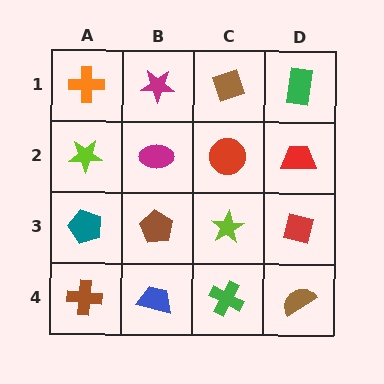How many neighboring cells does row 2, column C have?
4.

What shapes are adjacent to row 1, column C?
A red circle (row 2, column C), a magenta star (row 1, column B), a green rectangle (row 1, column D).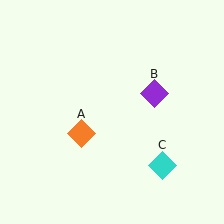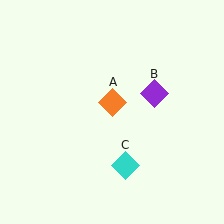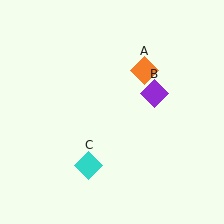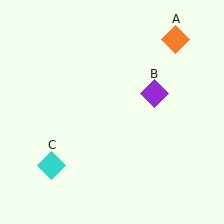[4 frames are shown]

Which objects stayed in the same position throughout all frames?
Purple diamond (object B) remained stationary.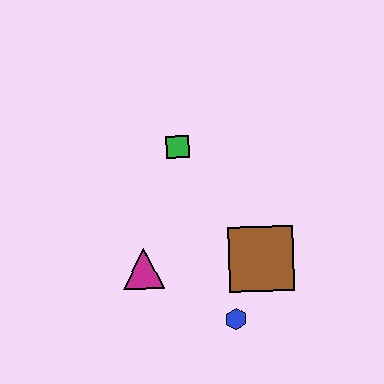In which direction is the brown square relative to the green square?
The brown square is below the green square.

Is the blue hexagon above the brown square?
No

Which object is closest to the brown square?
The blue hexagon is closest to the brown square.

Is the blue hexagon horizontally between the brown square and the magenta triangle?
Yes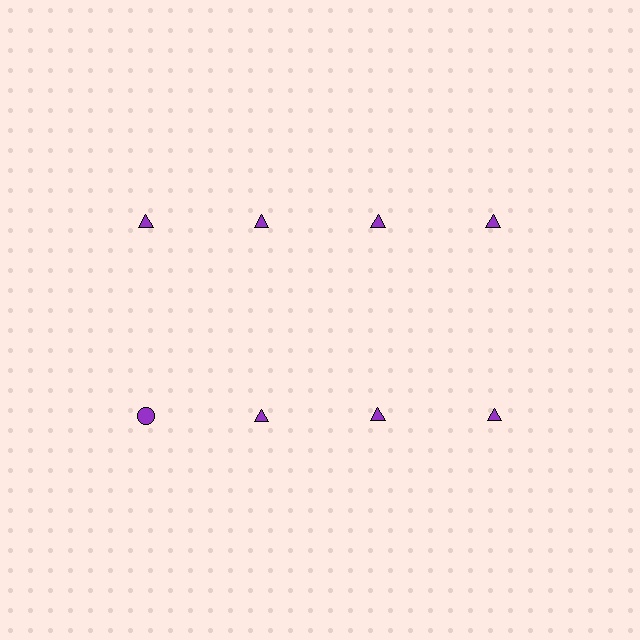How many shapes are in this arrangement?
There are 8 shapes arranged in a grid pattern.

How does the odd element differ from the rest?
It has a different shape: circle instead of triangle.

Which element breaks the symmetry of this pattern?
The purple circle in the second row, leftmost column breaks the symmetry. All other shapes are purple triangles.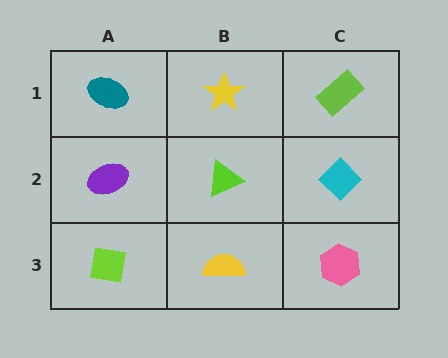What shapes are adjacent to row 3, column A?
A purple ellipse (row 2, column A), a yellow semicircle (row 3, column B).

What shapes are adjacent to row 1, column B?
A lime triangle (row 2, column B), a teal ellipse (row 1, column A), a lime rectangle (row 1, column C).